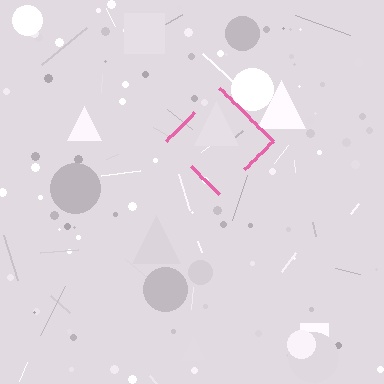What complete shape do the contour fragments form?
The contour fragments form a diamond.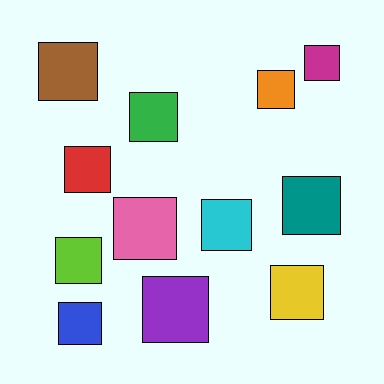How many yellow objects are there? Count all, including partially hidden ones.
There is 1 yellow object.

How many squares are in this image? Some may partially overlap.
There are 12 squares.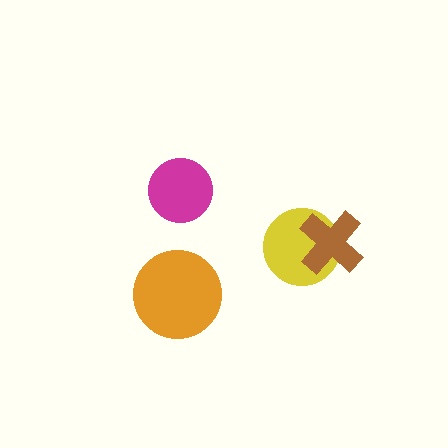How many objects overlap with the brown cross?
1 object overlaps with the brown cross.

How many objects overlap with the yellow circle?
1 object overlaps with the yellow circle.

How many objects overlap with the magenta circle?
0 objects overlap with the magenta circle.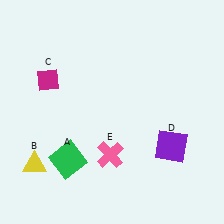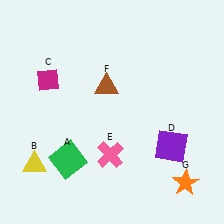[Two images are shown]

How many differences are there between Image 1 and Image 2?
There are 2 differences between the two images.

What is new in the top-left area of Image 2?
A brown triangle (F) was added in the top-left area of Image 2.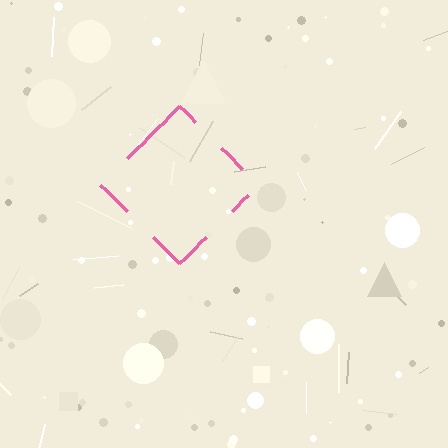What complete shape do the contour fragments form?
The contour fragments form a diamond.